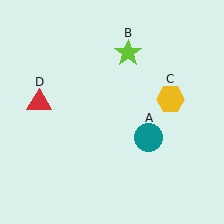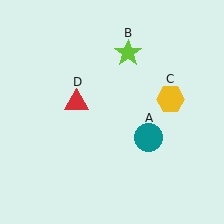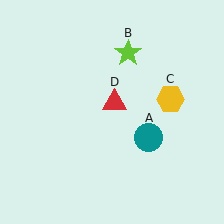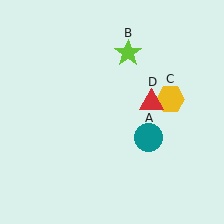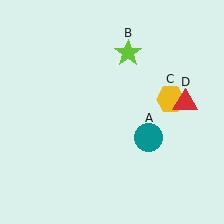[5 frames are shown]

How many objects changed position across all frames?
1 object changed position: red triangle (object D).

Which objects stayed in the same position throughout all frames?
Teal circle (object A) and lime star (object B) and yellow hexagon (object C) remained stationary.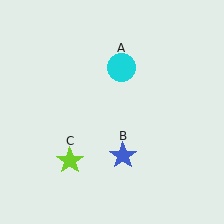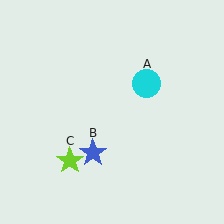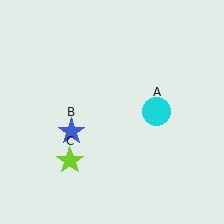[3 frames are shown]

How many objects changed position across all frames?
2 objects changed position: cyan circle (object A), blue star (object B).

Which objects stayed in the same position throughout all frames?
Lime star (object C) remained stationary.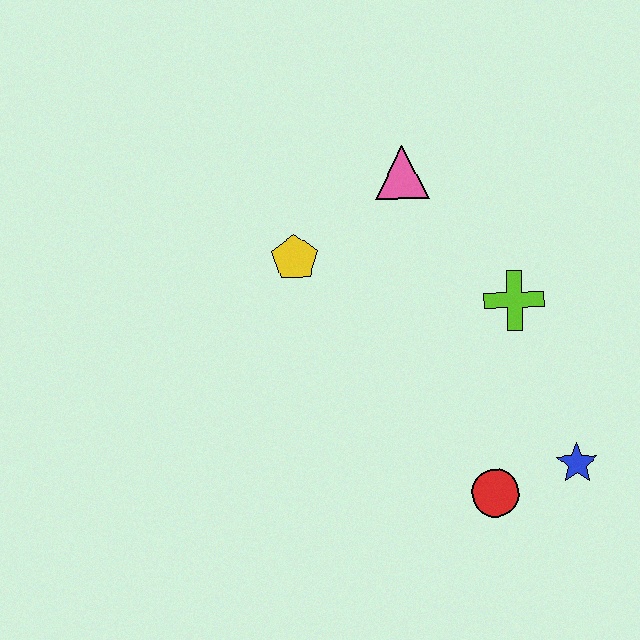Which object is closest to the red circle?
The blue star is closest to the red circle.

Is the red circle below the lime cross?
Yes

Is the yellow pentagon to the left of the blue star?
Yes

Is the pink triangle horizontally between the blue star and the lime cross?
No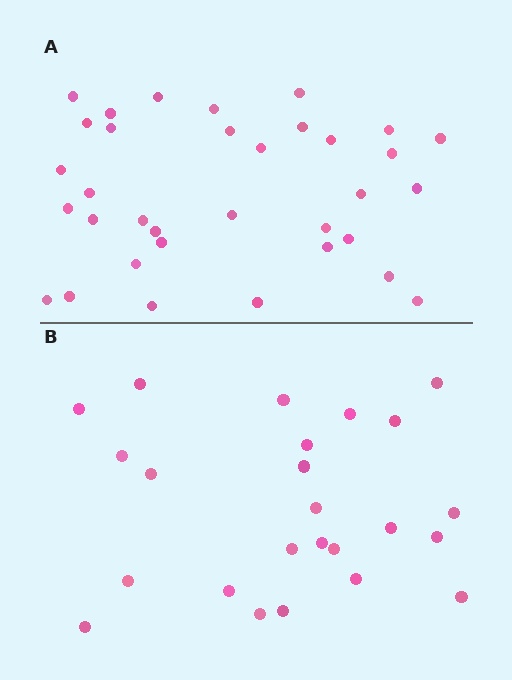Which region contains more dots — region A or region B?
Region A (the top region) has more dots.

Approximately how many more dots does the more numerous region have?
Region A has roughly 10 or so more dots than region B.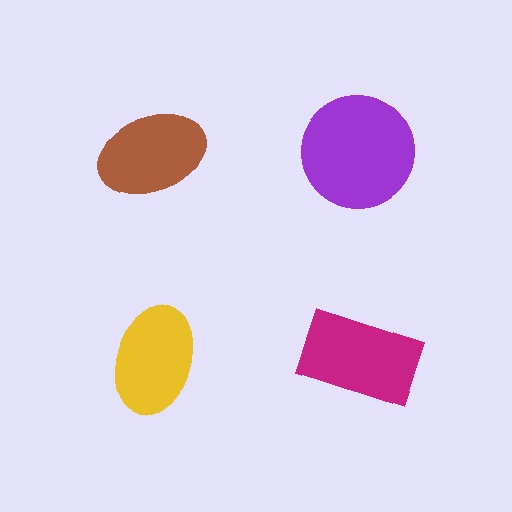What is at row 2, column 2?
A magenta rectangle.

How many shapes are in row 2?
2 shapes.